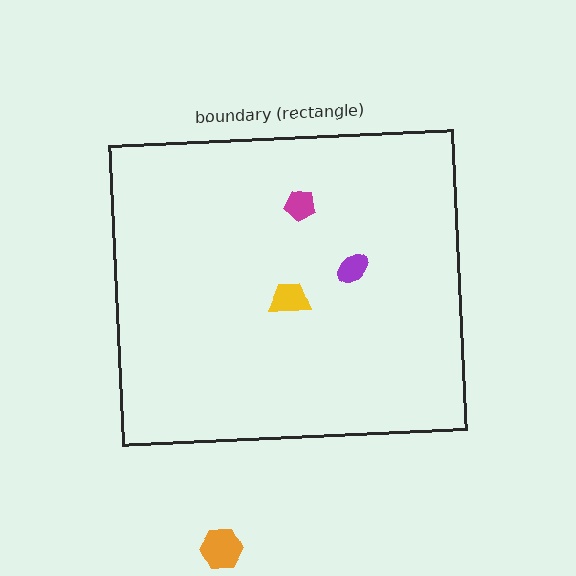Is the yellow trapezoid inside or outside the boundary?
Inside.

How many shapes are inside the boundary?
3 inside, 1 outside.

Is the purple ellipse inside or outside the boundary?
Inside.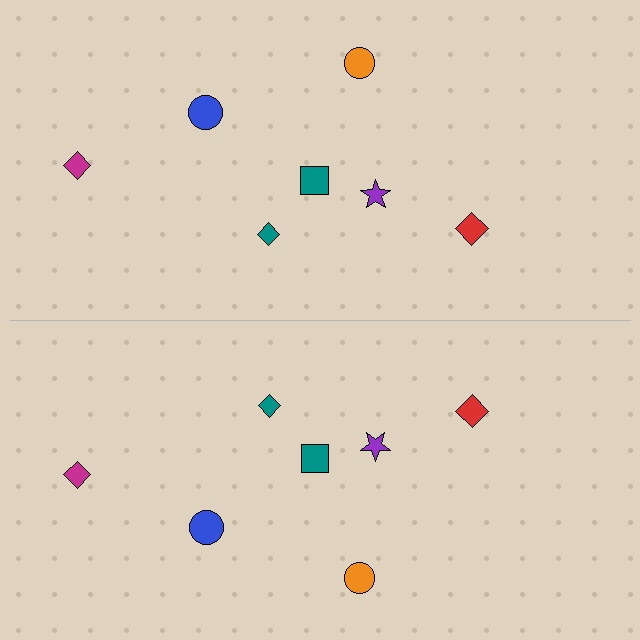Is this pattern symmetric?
Yes, this pattern has bilateral (reflection) symmetry.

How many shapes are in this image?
There are 14 shapes in this image.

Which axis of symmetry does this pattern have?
The pattern has a horizontal axis of symmetry running through the center of the image.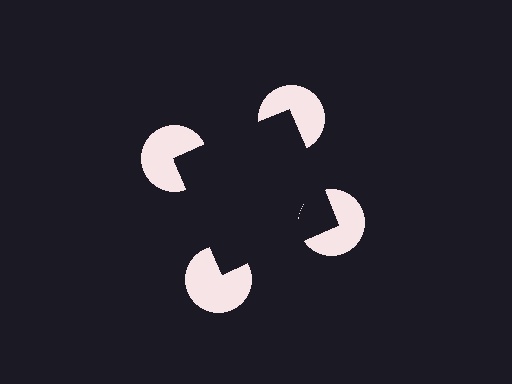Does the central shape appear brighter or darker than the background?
It typically appears slightly darker than the background, even though no actual brightness change is drawn.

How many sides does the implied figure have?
4 sides.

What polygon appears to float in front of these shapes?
An illusory square — its edges are inferred from the aligned wedge cuts in the pac-man discs, not physically drawn.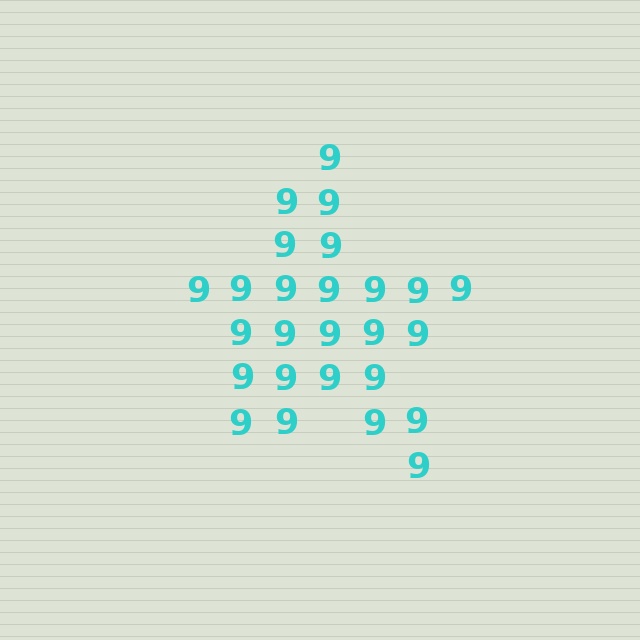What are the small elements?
The small elements are digit 9's.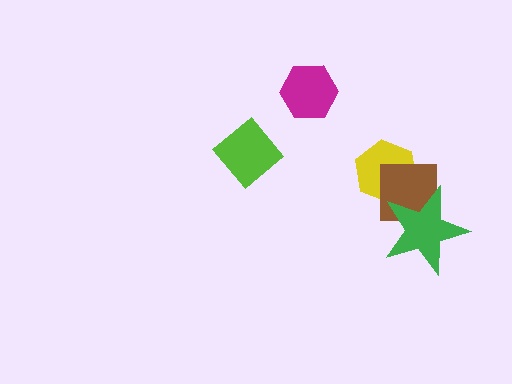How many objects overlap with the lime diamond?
0 objects overlap with the lime diamond.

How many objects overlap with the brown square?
2 objects overlap with the brown square.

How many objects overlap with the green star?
2 objects overlap with the green star.